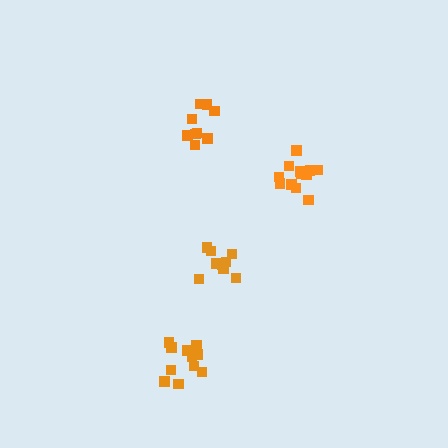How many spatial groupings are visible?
There are 4 spatial groupings.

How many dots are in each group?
Group 1: 11 dots, Group 2: 10 dots, Group 3: 12 dots, Group 4: 9 dots (42 total).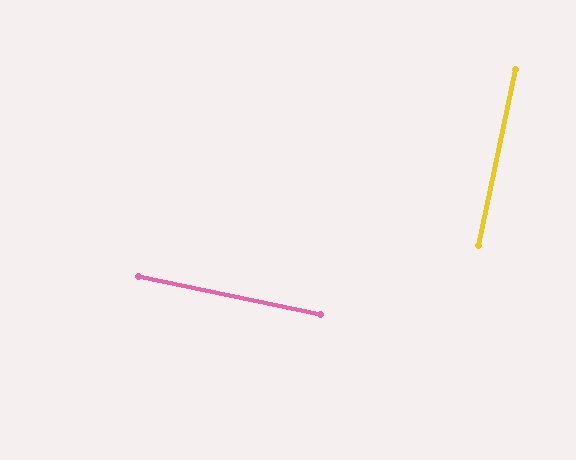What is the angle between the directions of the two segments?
Approximately 90 degrees.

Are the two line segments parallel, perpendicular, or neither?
Perpendicular — they meet at approximately 90°.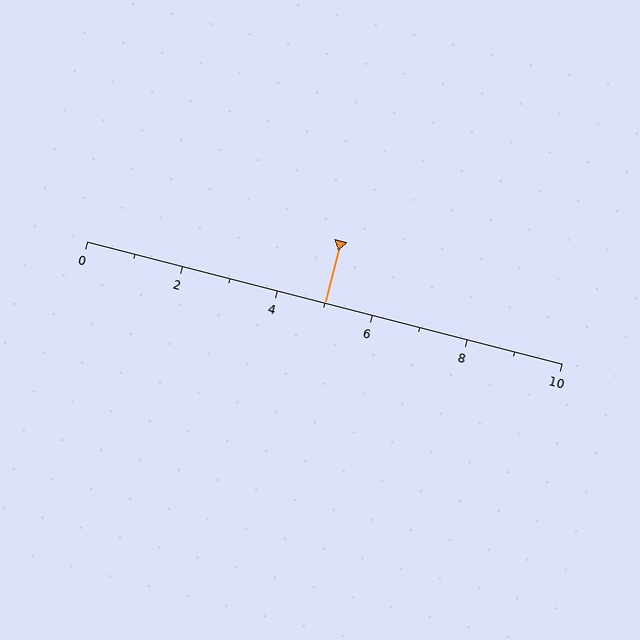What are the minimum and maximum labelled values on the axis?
The axis runs from 0 to 10.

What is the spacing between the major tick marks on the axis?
The major ticks are spaced 2 apart.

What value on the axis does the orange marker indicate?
The marker indicates approximately 5.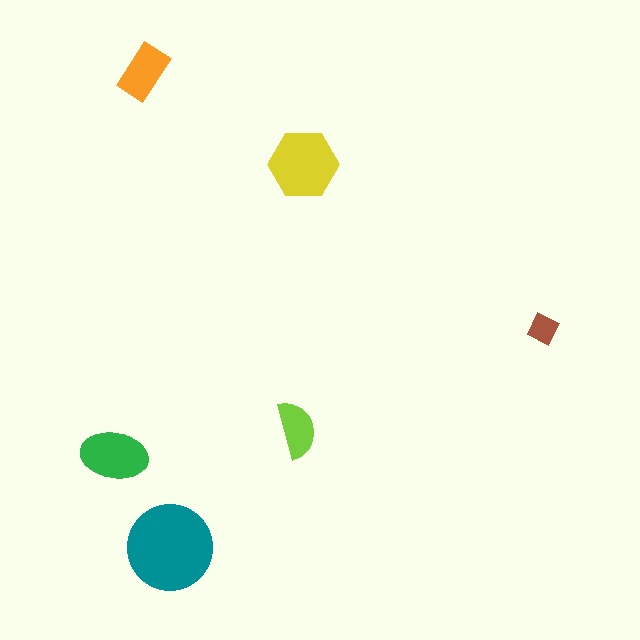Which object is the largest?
The teal circle.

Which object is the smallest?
The brown diamond.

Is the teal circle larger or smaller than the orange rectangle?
Larger.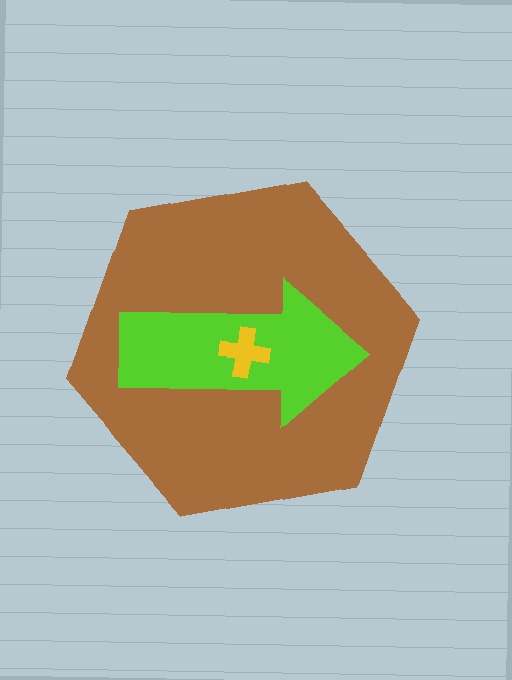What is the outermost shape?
The brown hexagon.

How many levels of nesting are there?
3.